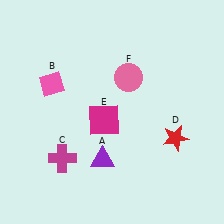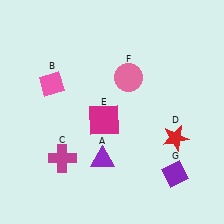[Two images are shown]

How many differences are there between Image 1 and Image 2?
There is 1 difference between the two images.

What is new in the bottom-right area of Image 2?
A purple diamond (G) was added in the bottom-right area of Image 2.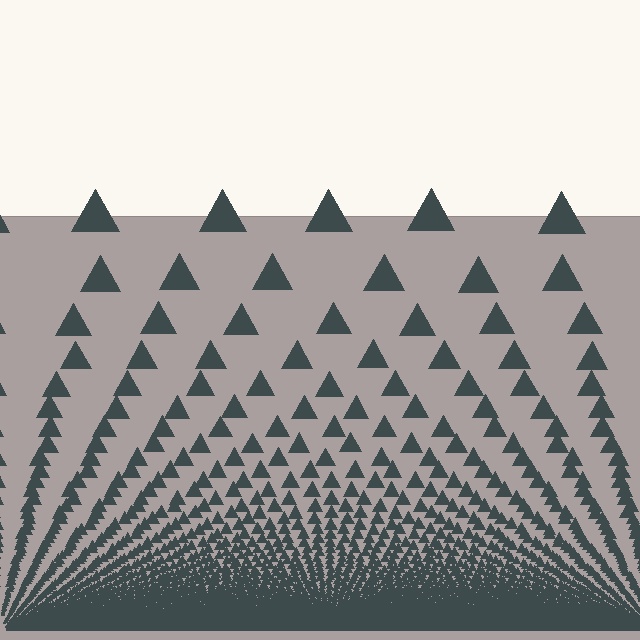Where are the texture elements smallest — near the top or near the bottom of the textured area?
Near the bottom.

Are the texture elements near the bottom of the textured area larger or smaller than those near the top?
Smaller. The gradient is inverted — elements near the bottom are smaller and denser.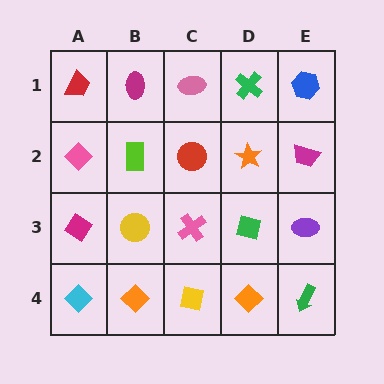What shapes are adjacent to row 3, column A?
A pink diamond (row 2, column A), a cyan diamond (row 4, column A), a yellow circle (row 3, column B).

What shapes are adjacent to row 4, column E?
A purple ellipse (row 3, column E), an orange diamond (row 4, column D).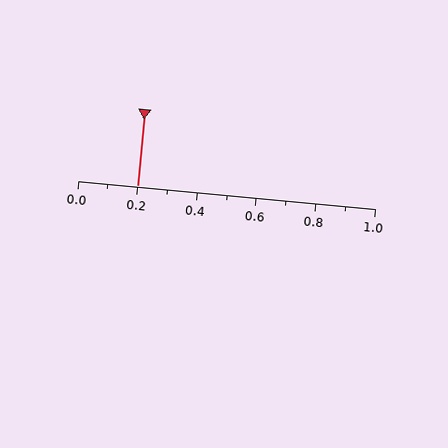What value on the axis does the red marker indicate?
The marker indicates approximately 0.2.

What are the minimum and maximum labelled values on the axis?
The axis runs from 0.0 to 1.0.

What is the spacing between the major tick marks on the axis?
The major ticks are spaced 0.2 apart.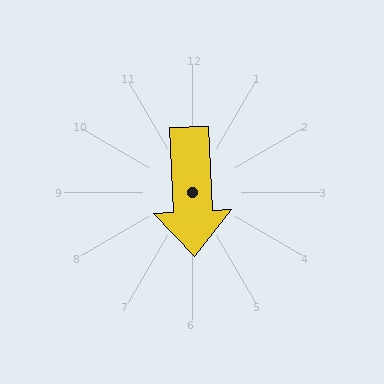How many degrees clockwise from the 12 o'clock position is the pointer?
Approximately 177 degrees.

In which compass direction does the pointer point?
South.